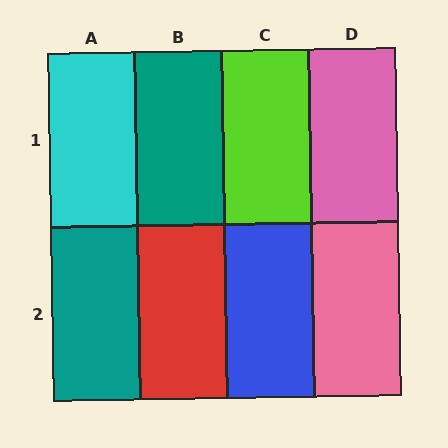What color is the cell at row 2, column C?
Blue.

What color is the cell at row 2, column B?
Red.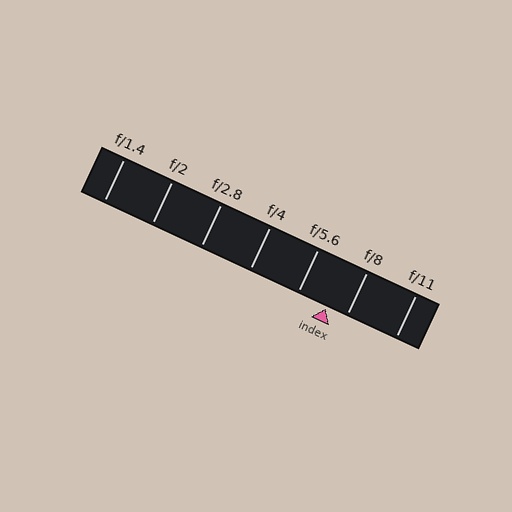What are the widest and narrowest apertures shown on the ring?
The widest aperture shown is f/1.4 and the narrowest is f/11.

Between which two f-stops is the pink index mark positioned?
The index mark is between f/5.6 and f/8.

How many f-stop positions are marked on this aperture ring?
There are 7 f-stop positions marked.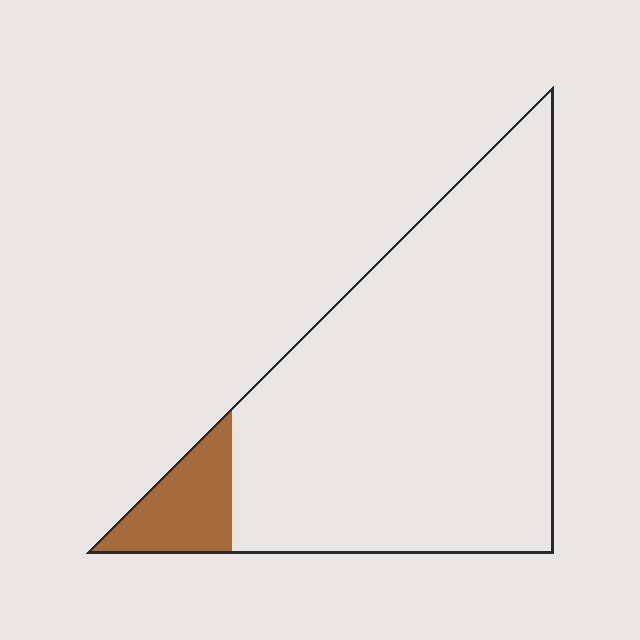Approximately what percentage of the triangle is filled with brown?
Approximately 10%.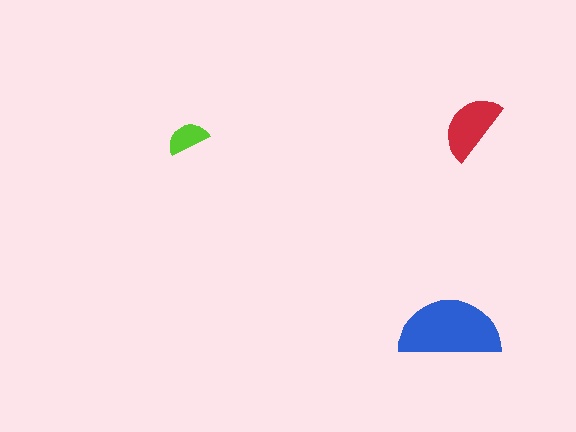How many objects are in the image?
There are 3 objects in the image.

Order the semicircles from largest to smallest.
the blue one, the red one, the lime one.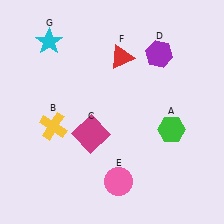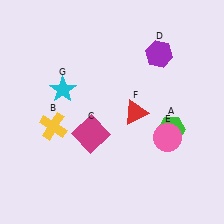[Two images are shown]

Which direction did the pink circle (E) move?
The pink circle (E) moved right.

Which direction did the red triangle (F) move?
The red triangle (F) moved down.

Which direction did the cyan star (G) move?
The cyan star (G) moved down.